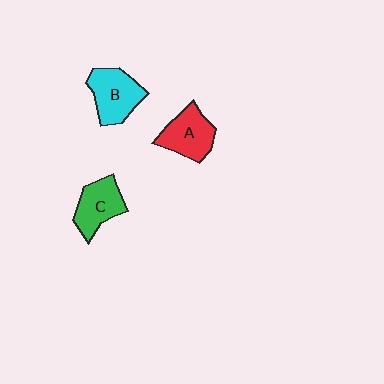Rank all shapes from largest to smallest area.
From largest to smallest: B (cyan), A (red), C (green).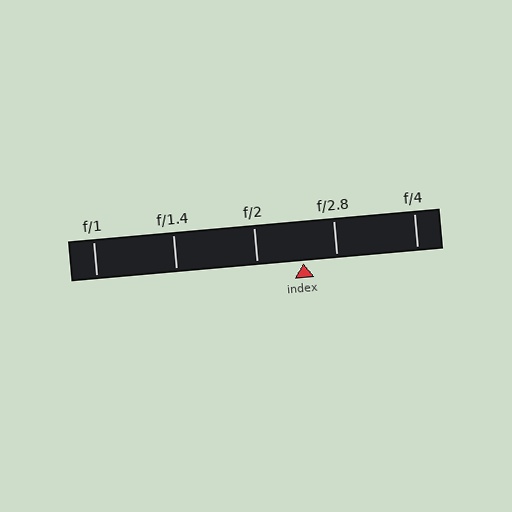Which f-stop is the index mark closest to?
The index mark is closest to f/2.8.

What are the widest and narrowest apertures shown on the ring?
The widest aperture shown is f/1 and the narrowest is f/4.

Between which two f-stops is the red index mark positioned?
The index mark is between f/2 and f/2.8.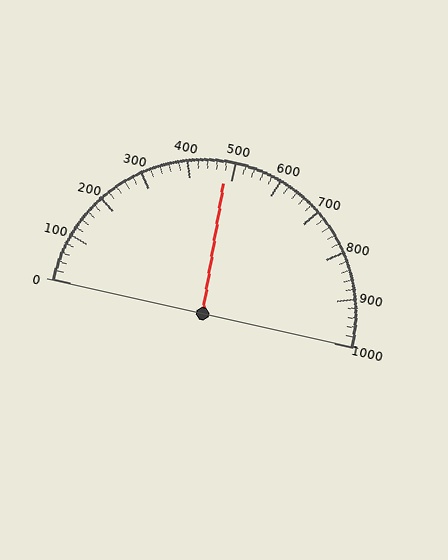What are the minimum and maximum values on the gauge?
The gauge ranges from 0 to 1000.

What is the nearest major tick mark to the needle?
The nearest major tick mark is 500.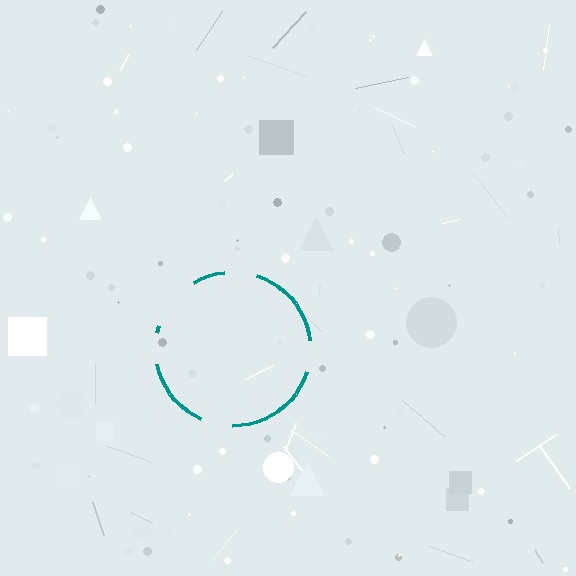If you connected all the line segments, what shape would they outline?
They would outline a circle.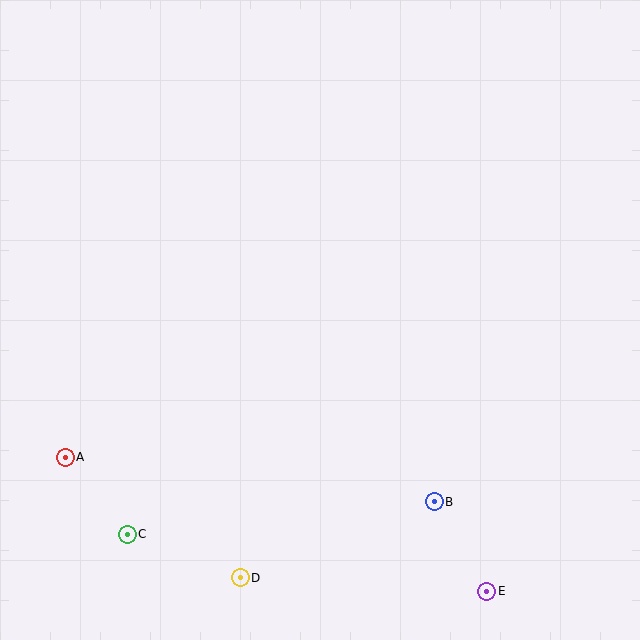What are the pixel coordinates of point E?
Point E is at (487, 591).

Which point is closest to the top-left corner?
Point A is closest to the top-left corner.